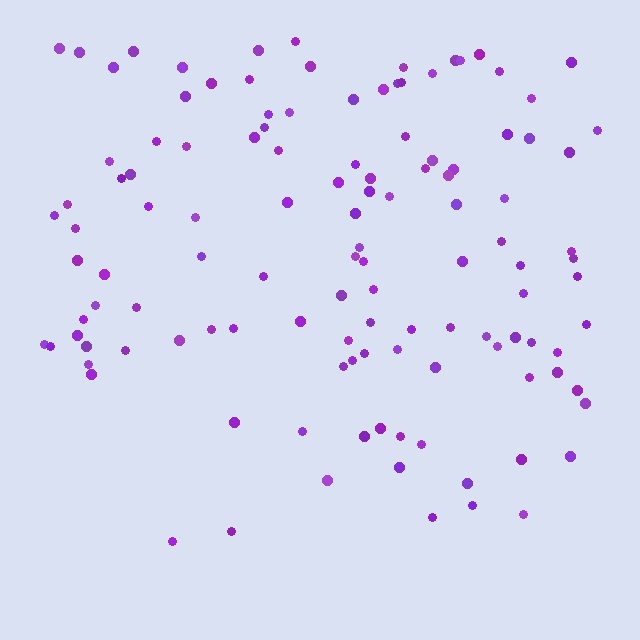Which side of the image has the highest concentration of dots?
The top.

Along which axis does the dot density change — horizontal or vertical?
Vertical.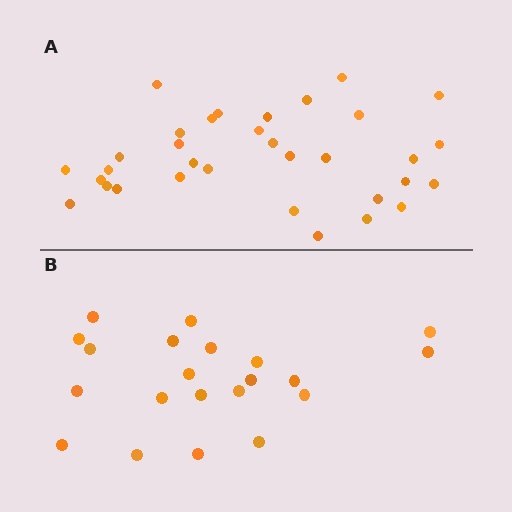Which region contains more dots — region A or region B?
Region A (the top region) has more dots.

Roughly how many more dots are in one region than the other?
Region A has roughly 12 or so more dots than region B.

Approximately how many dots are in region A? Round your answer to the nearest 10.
About 30 dots. (The exact count is 33, which rounds to 30.)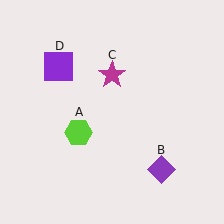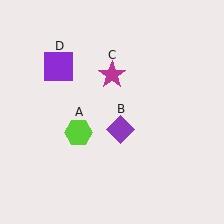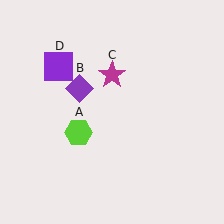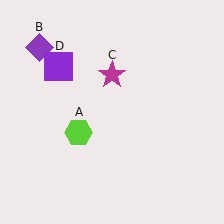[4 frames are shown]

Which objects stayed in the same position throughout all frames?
Lime hexagon (object A) and magenta star (object C) and purple square (object D) remained stationary.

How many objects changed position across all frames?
1 object changed position: purple diamond (object B).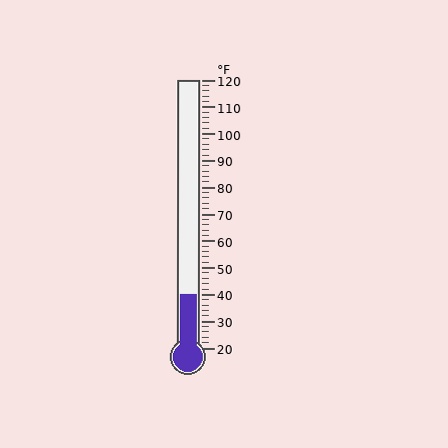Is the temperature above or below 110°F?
The temperature is below 110°F.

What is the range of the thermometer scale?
The thermometer scale ranges from 20°F to 120°F.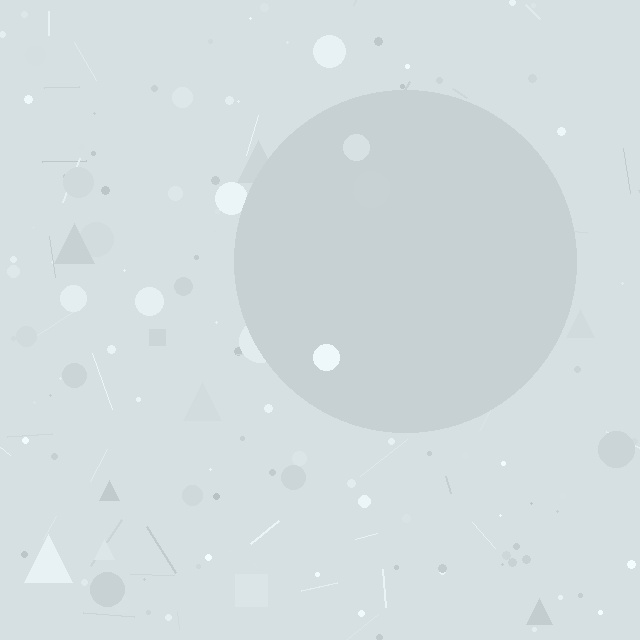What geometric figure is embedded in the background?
A circle is embedded in the background.